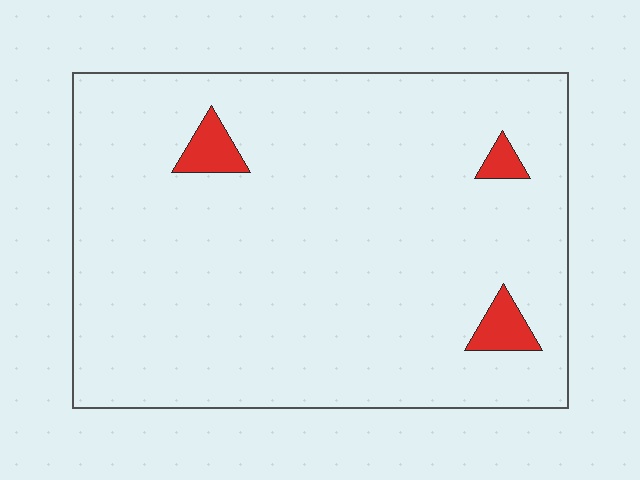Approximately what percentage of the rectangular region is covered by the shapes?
Approximately 5%.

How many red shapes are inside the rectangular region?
3.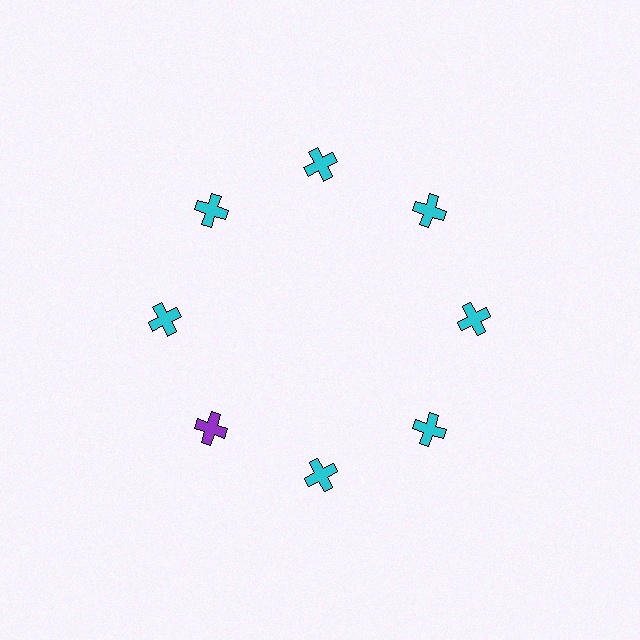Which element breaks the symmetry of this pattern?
The purple cross at roughly the 8 o'clock position breaks the symmetry. All other shapes are cyan crosses.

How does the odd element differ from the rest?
It has a different color: purple instead of cyan.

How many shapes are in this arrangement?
There are 8 shapes arranged in a ring pattern.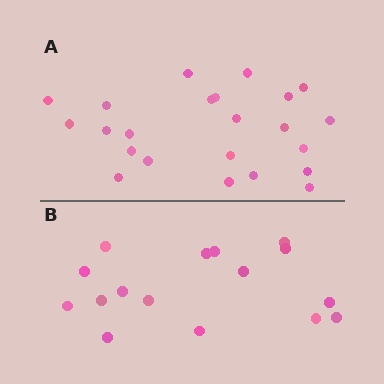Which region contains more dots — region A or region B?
Region A (the top region) has more dots.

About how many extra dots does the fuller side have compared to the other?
Region A has roughly 8 or so more dots than region B.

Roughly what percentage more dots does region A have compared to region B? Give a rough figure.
About 45% more.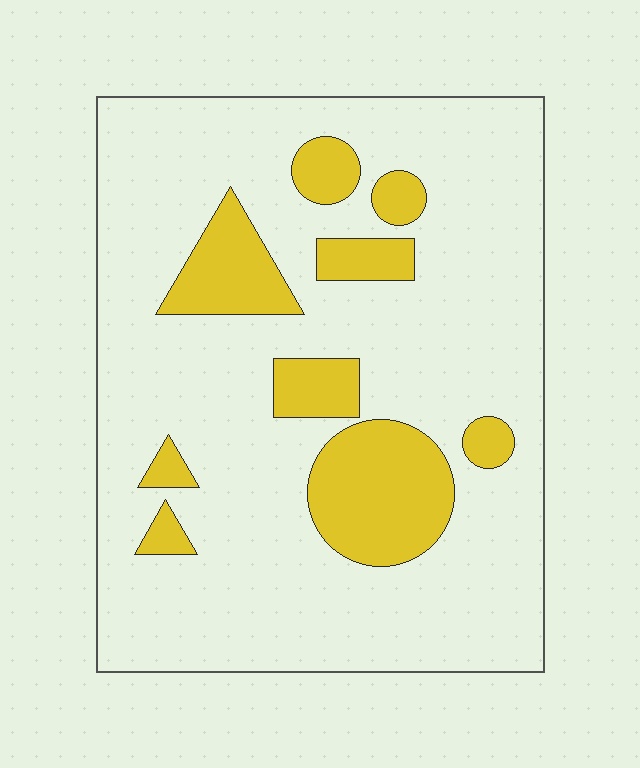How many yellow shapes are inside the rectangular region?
9.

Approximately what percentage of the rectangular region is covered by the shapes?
Approximately 20%.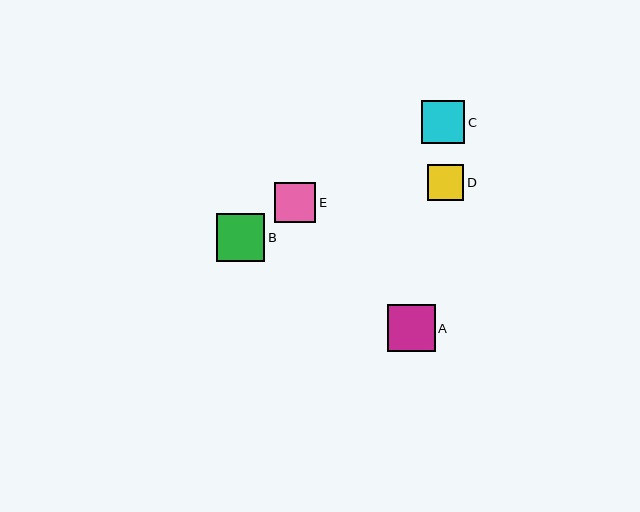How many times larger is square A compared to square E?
Square A is approximately 1.2 times the size of square E.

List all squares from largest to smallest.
From largest to smallest: B, A, C, E, D.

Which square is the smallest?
Square D is the smallest with a size of approximately 36 pixels.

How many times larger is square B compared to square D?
Square B is approximately 1.3 times the size of square D.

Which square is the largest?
Square B is the largest with a size of approximately 48 pixels.